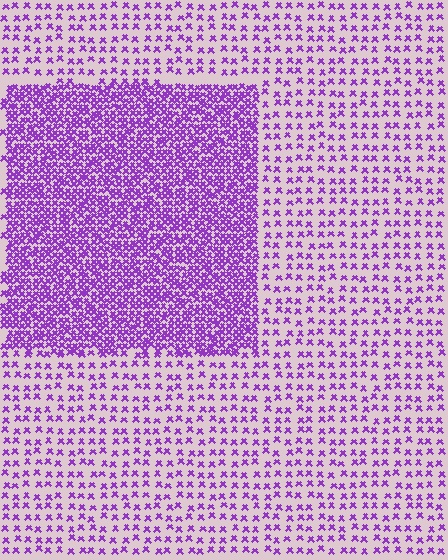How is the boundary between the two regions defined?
The boundary is defined by a change in element density (approximately 2.8x ratio). All elements are the same color, size, and shape.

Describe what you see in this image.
The image contains small purple elements arranged at two different densities. A rectangle-shaped region is visible where the elements are more densely packed than the surrounding area.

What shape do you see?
I see a rectangle.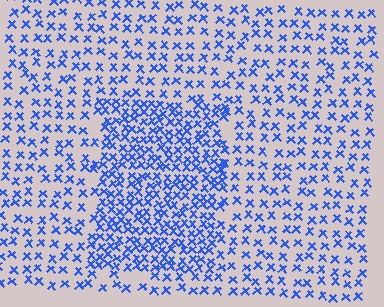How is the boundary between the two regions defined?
The boundary is defined by a change in element density (approximately 2.0x ratio). All elements are the same color, size, and shape.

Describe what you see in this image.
The image contains small blue elements arranged at two different densities. A rectangle-shaped region is visible where the elements are more densely packed than the surrounding area.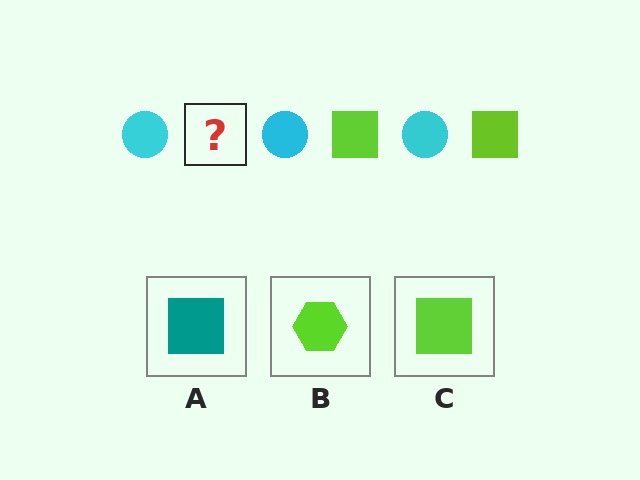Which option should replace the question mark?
Option C.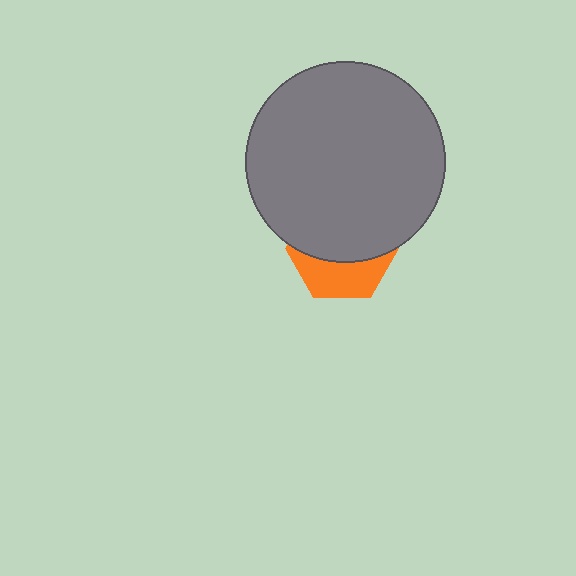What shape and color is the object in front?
The object in front is a gray circle.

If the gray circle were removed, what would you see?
You would see the complete orange hexagon.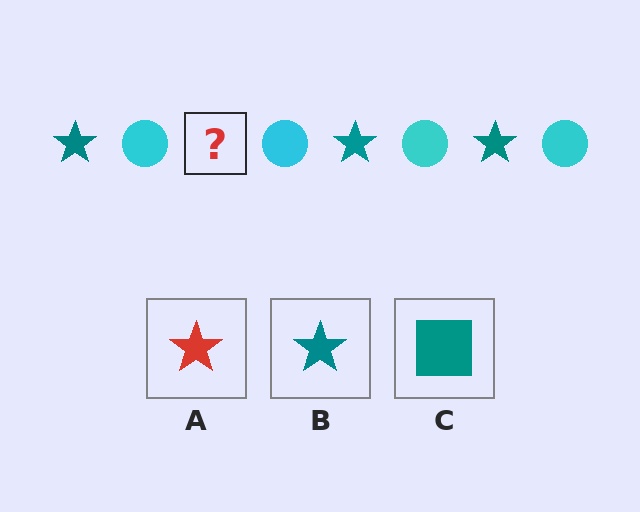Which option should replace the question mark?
Option B.